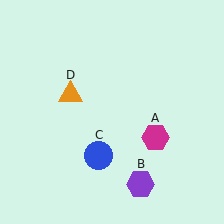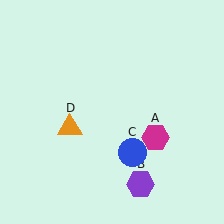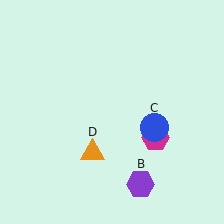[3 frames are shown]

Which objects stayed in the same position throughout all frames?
Magenta hexagon (object A) and purple hexagon (object B) remained stationary.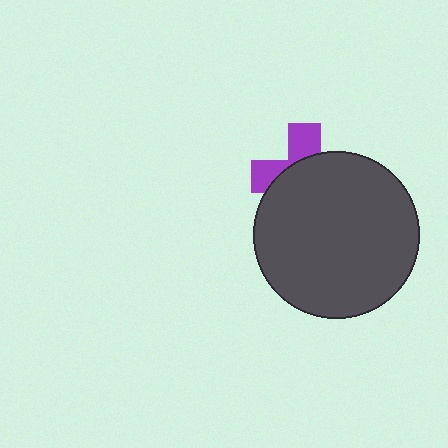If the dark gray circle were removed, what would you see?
You would see the complete purple cross.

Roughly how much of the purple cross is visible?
A small part of it is visible (roughly 34%).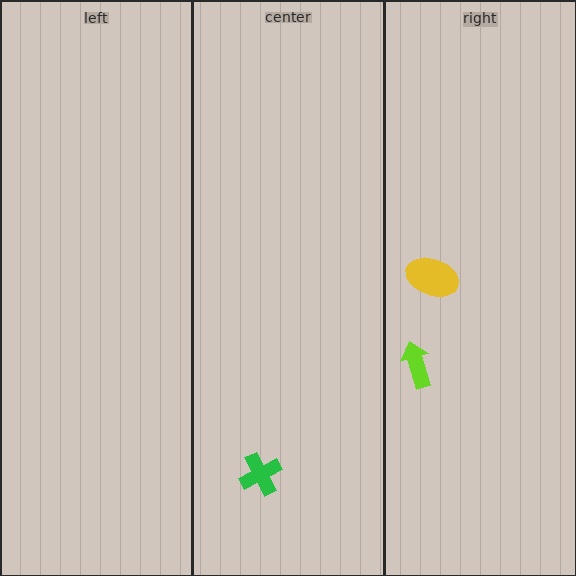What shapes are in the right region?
The lime arrow, the yellow ellipse.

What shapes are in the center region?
The green cross.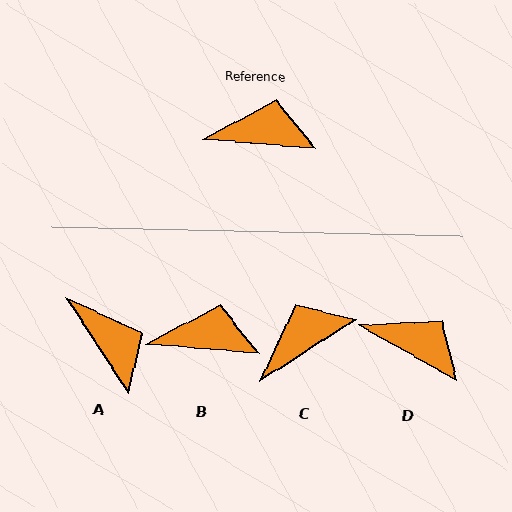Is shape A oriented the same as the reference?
No, it is off by about 53 degrees.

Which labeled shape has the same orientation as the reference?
B.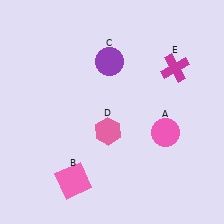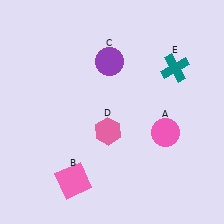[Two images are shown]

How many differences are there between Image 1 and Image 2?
There is 1 difference between the two images.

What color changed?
The cross (E) changed from magenta in Image 1 to teal in Image 2.